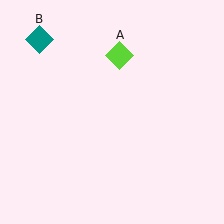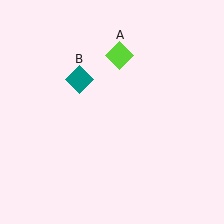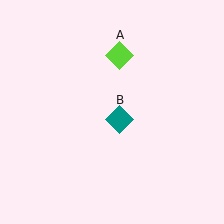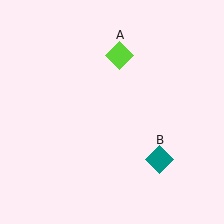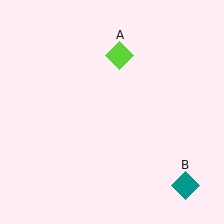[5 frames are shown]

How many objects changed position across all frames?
1 object changed position: teal diamond (object B).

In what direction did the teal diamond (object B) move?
The teal diamond (object B) moved down and to the right.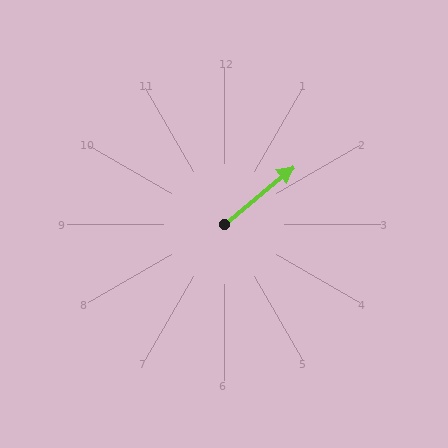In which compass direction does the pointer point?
Northeast.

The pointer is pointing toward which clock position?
Roughly 2 o'clock.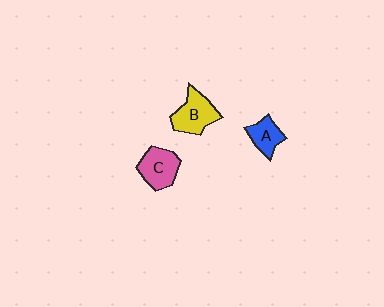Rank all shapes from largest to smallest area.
From largest to smallest: B (yellow), C (pink), A (blue).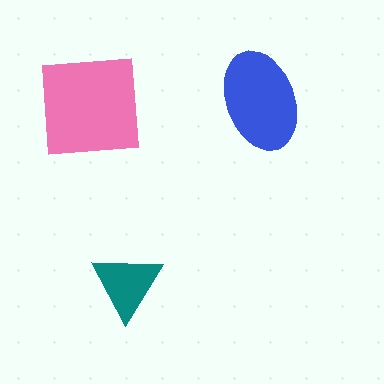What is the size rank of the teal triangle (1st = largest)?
3rd.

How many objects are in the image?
There are 3 objects in the image.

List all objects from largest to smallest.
The pink square, the blue ellipse, the teal triangle.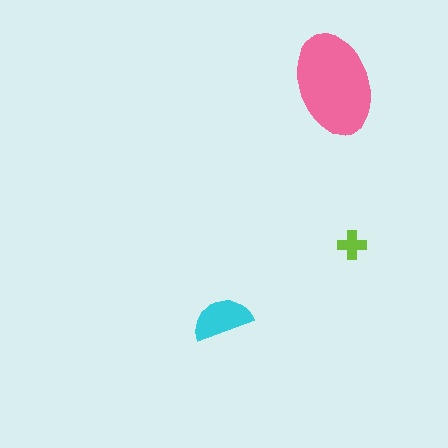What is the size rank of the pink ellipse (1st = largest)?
1st.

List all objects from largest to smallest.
The pink ellipse, the cyan semicircle, the lime cross.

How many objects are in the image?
There are 3 objects in the image.